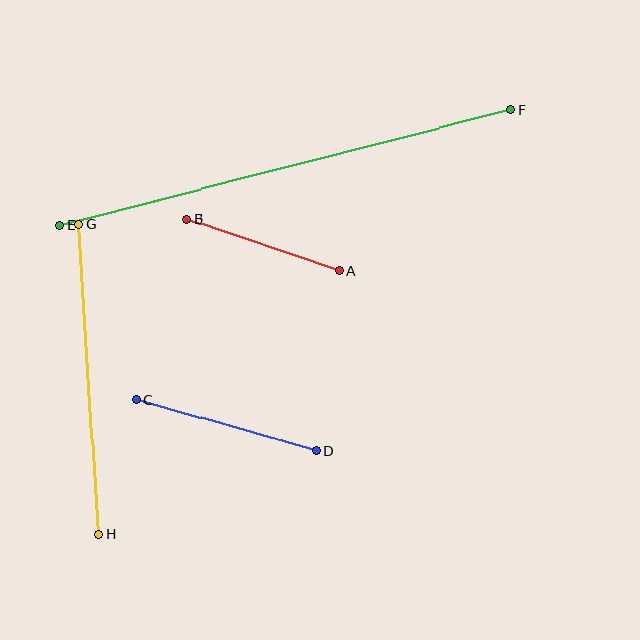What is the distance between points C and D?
The distance is approximately 187 pixels.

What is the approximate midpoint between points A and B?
The midpoint is at approximately (263, 245) pixels.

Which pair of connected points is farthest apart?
Points E and F are farthest apart.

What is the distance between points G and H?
The distance is approximately 311 pixels.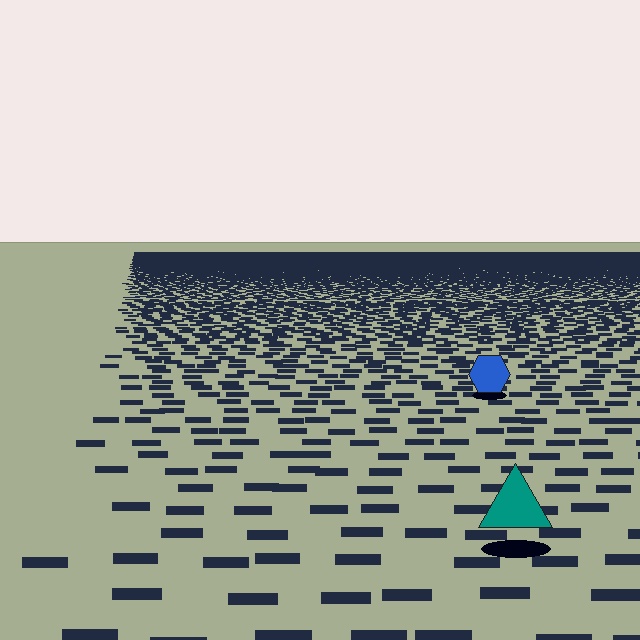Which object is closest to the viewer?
The teal triangle is closest. The texture marks near it are larger and more spread out.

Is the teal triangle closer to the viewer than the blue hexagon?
Yes. The teal triangle is closer — you can tell from the texture gradient: the ground texture is coarser near it.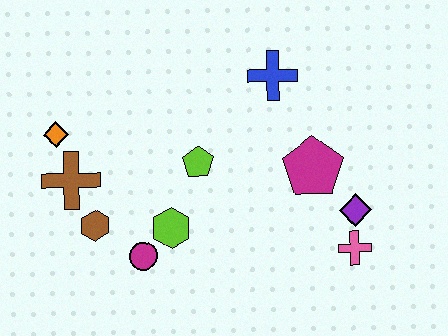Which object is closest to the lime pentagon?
The lime hexagon is closest to the lime pentagon.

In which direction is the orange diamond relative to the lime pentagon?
The orange diamond is to the left of the lime pentagon.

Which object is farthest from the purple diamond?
The orange diamond is farthest from the purple diamond.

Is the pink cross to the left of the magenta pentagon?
No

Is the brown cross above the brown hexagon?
Yes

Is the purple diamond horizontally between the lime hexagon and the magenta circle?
No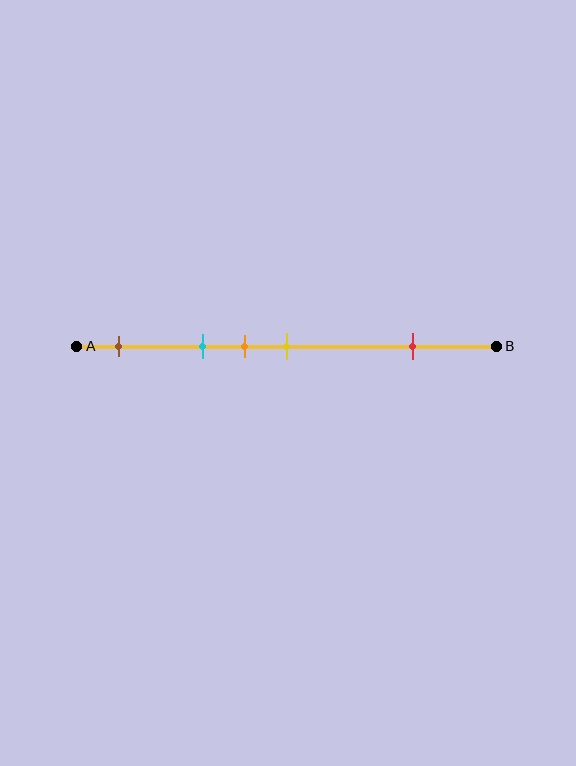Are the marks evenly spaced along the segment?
No, the marks are not evenly spaced.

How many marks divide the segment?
There are 5 marks dividing the segment.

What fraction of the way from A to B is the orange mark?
The orange mark is approximately 40% (0.4) of the way from A to B.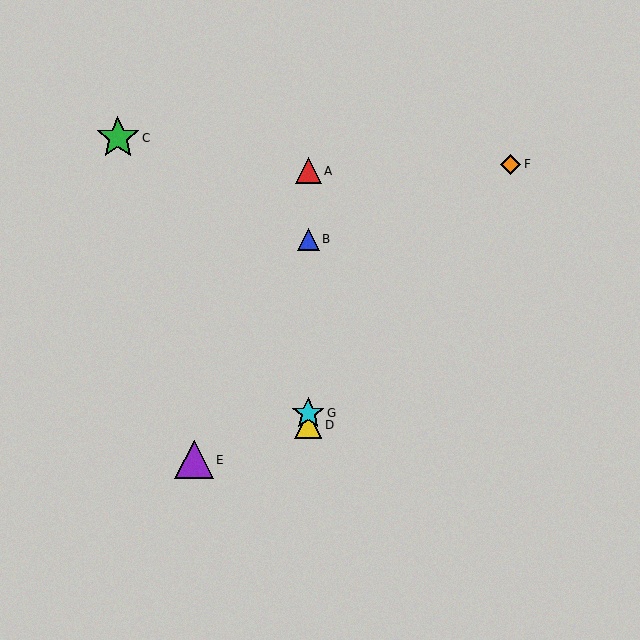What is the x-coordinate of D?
Object D is at x≈308.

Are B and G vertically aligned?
Yes, both are at x≈308.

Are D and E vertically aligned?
No, D is at x≈308 and E is at x≈194.